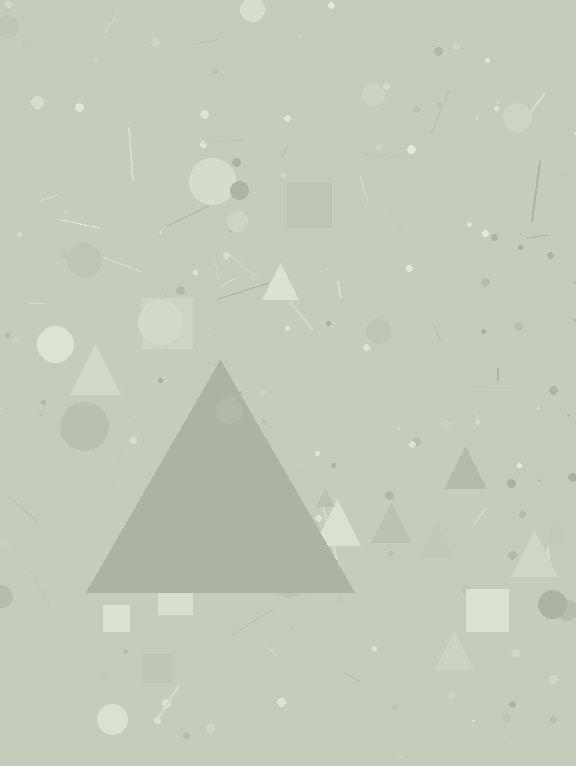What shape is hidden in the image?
A triangle is hidden in the image.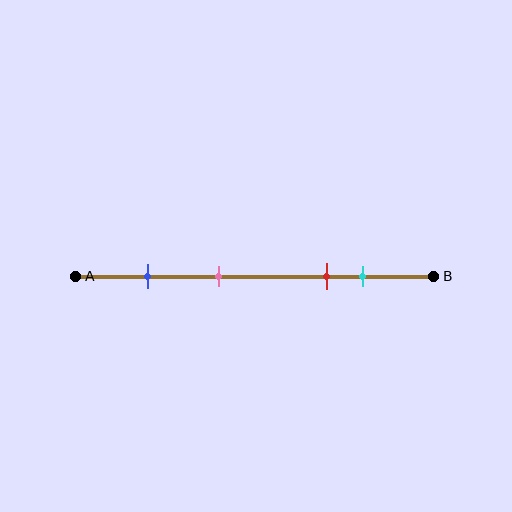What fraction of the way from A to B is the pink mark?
The pink mark is approximately 40% (0.4) of the way from A to B.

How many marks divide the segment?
There are 4 marks dividing the segment.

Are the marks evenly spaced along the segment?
No, the marks are not evenly spaced.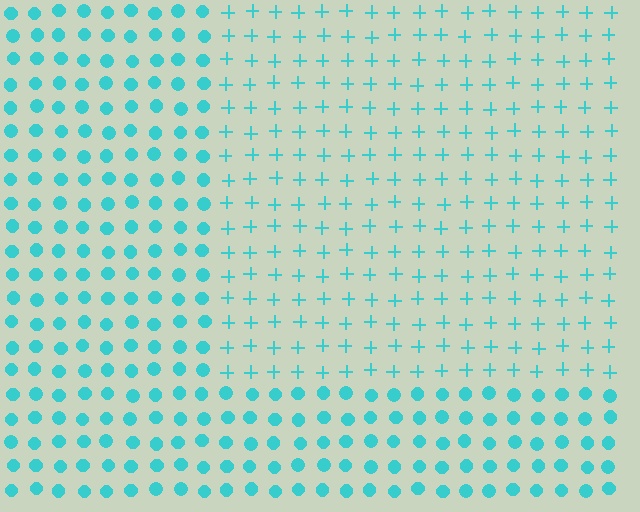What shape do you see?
I see a rectangle.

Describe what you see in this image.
The image is filled with small cyan elements arranged in a uniform grid. A rectangle-shaped region contains plus signs, while the surrounding area contains circles. The boundary is defined purely by the change in element shape.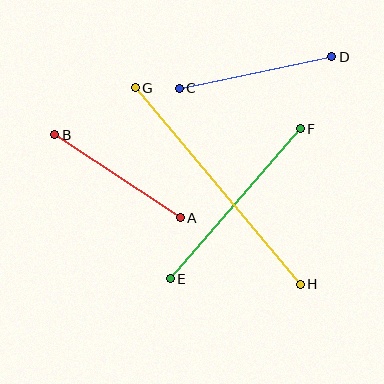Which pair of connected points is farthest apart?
Points G and H are farthest apart.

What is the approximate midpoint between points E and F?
The midpoint is at approximately (235, 204) pixels.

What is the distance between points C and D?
The distance is approximately 156 pixels.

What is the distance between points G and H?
The distance is approximately 256 pixels.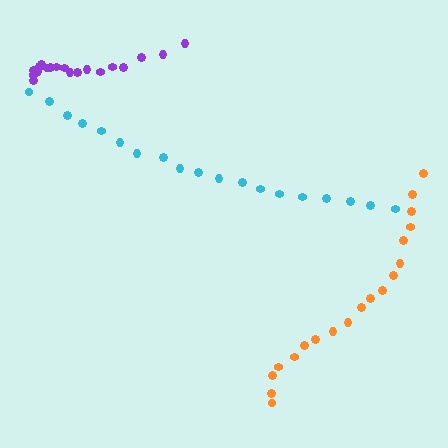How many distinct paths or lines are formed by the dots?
There are 3 distinct paths.